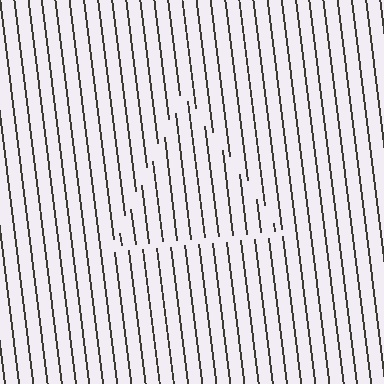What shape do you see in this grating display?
An illusory triangle. The interior of the shape contains the same grating, shifted by half a period — the contour is defined by the phase discontinuity where line-ends from the inner and outer gratings abut.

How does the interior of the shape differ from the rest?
The interior of the shape contains the same grating, shifted by half a period — the contour is defined by the phase discontinuity where line-ends from the inner and outer gratings abut.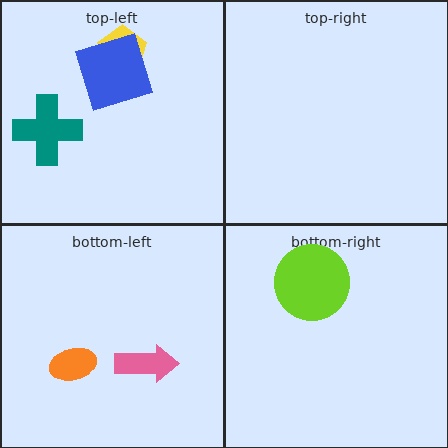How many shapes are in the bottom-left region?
2.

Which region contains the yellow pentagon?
The top-left region.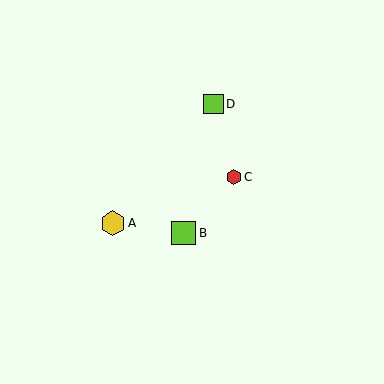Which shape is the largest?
The yellow hexagon (labeled A) is the largest.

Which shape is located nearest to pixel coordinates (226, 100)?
The lime square (labeled D) at (213, 104) is nearest to that location.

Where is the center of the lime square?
The center of the lime square is at (184, 233).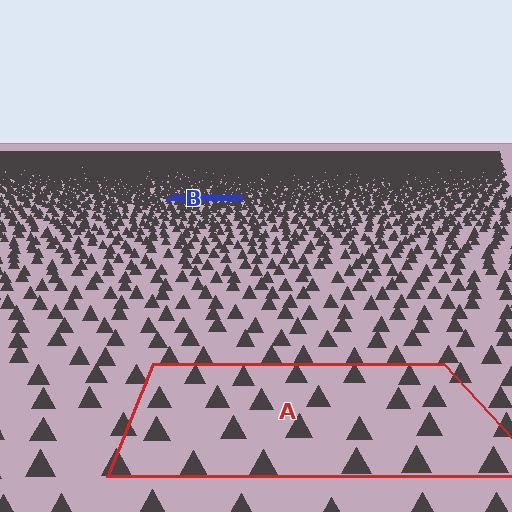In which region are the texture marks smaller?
The texture marks are smaller in region B, because it is farther away.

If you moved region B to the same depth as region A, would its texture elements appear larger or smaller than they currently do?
They would appear larger. At a closer depth, the same texture elements are projected at a bigger on-screen size.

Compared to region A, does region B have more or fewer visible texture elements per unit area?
Region B has more texture elements per unit area — they are packed more densely because it is farther away.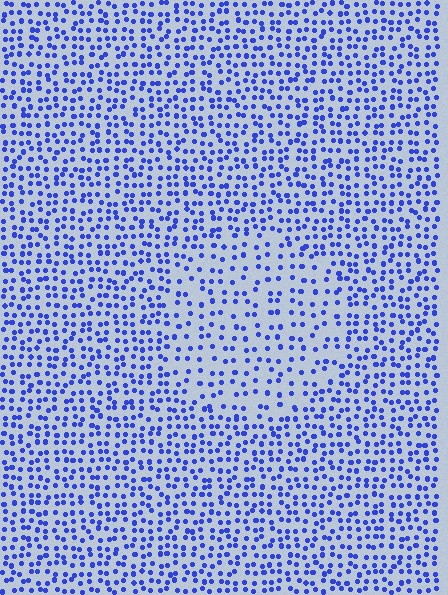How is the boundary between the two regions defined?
The boundary is defined by a change in element density (approximately 1.8x ratio). All elements are the same color, size, and shape.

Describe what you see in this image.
The image contains small blue elements arranged at two different densities. A circle-shaped region is visible where the elements are less densely packed than the surrounding area.